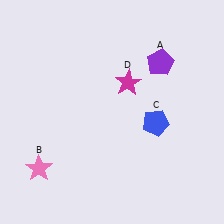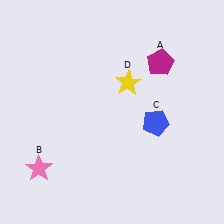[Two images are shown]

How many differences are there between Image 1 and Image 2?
There are 2 differences between the two images.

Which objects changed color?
A changed from purple to magenta. D changed from magenta to yellow.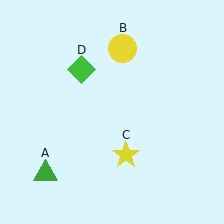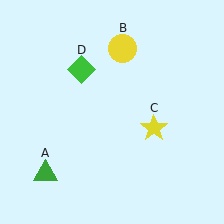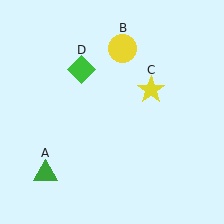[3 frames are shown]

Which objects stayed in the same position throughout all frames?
Green triangle (object A) and yellow circle (object B) and green diamond (object D) remained stationary.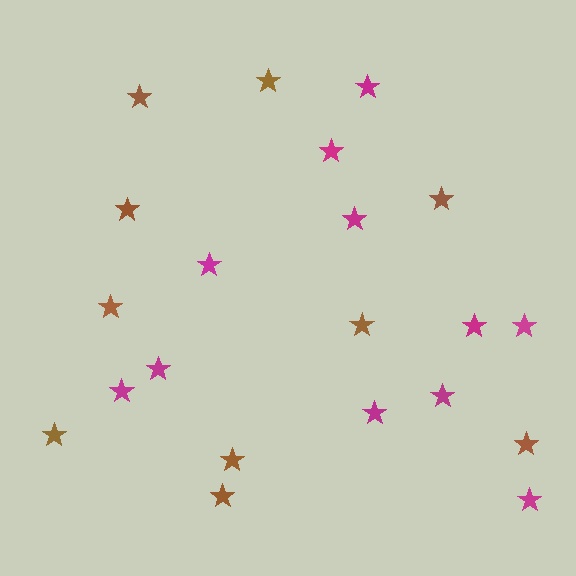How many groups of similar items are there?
There are 2 groups: one group of magenta stars (11) and one group of brown stars (10).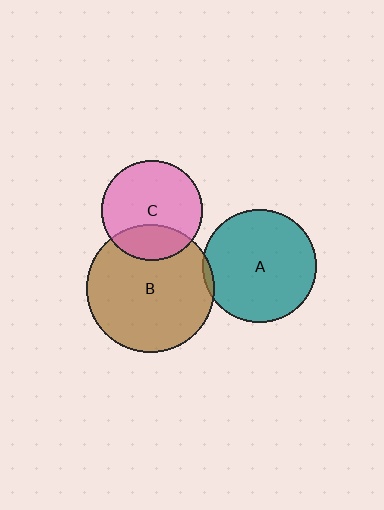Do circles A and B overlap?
Yes.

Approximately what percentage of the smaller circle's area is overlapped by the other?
Approximately 5%.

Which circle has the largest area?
Circle B (brown).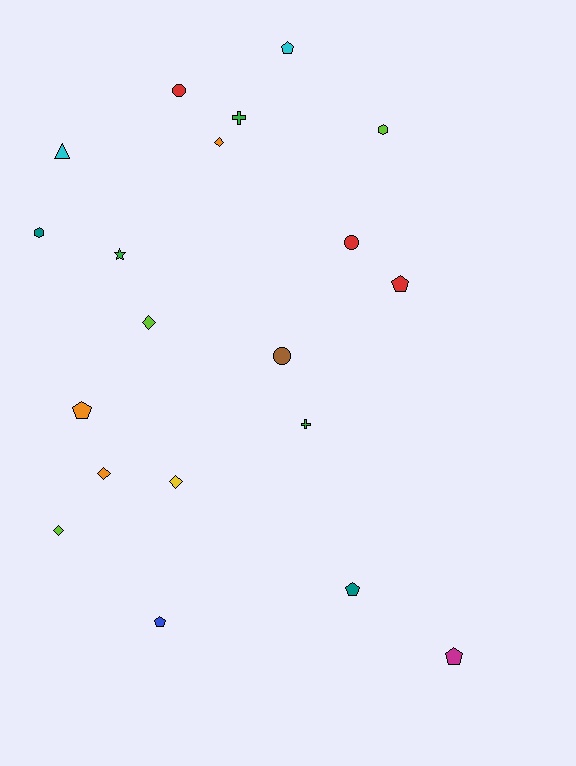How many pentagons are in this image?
There are 6 pentagons.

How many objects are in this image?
There are 20 objects.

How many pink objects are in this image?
There are no pink objects.